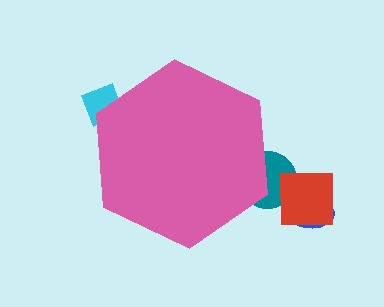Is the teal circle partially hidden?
Yes, the teal circle is partially hidden behind the pink hexagon.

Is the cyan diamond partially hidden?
Yes, the cyan diamond is partially hidden behind the pink hexagon.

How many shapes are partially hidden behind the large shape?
2 shapes are partially hidden.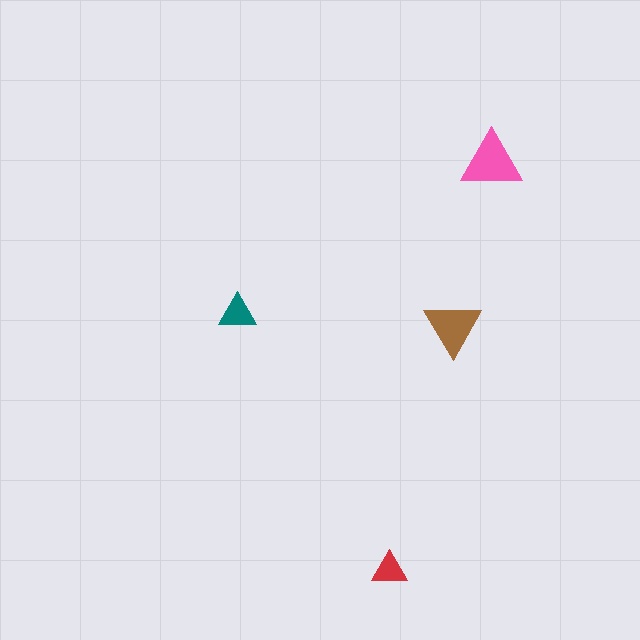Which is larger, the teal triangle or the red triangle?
The teal one.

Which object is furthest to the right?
The pink triangle is rightmost.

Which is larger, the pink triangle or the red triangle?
The pink one.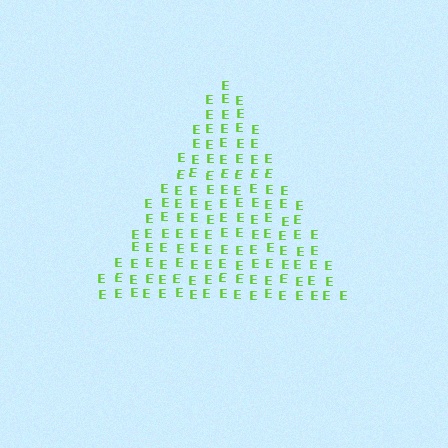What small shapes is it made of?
It is made of small letter E's.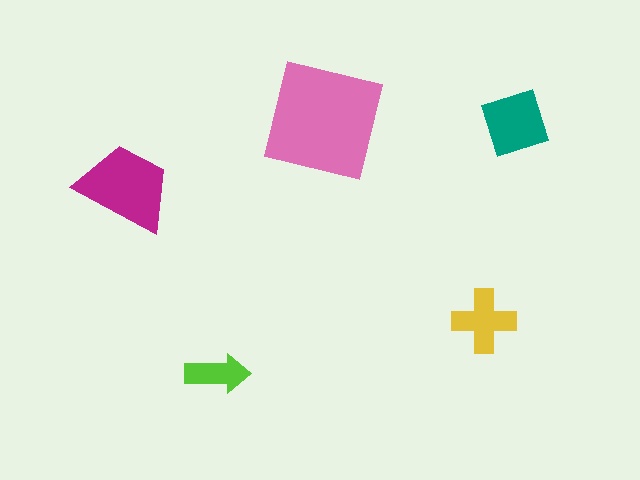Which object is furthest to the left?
The magenta trapezoid is leftmost.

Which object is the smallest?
The lime arrow.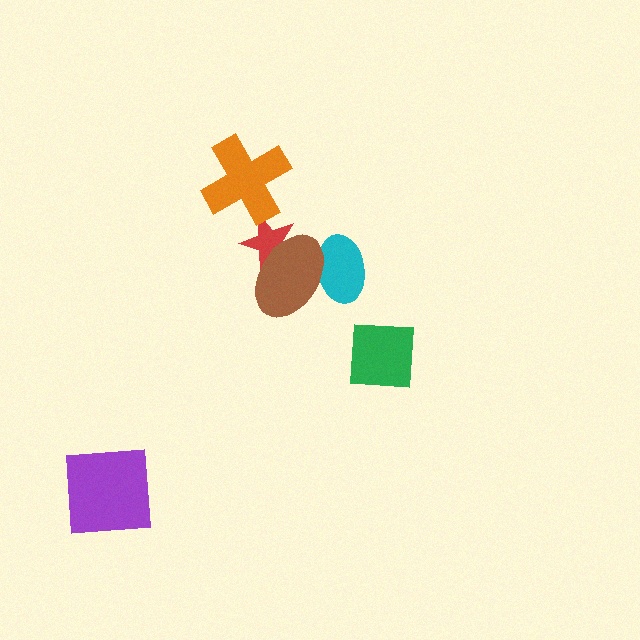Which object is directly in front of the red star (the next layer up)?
The brown ellipse is directly in front of the red star.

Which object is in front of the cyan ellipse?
The brown ellipse is in front of the cyan ellipse.